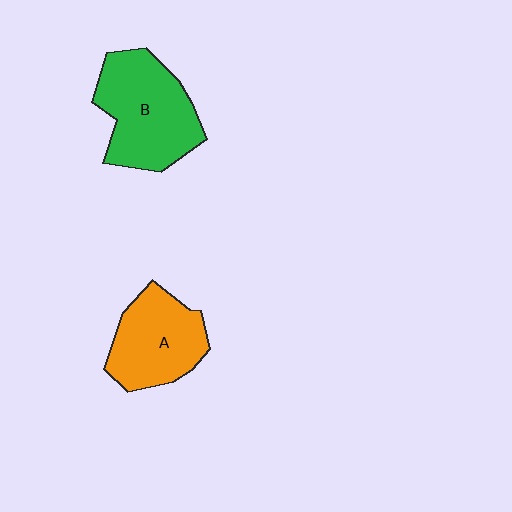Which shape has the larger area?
Shape B (green).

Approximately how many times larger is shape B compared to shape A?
Approximately 1.3 times.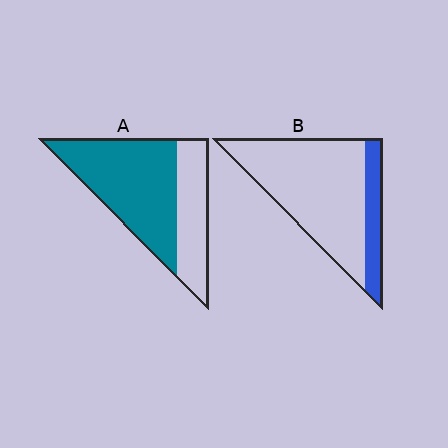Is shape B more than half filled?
No.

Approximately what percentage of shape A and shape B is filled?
A is approximately 65% and B is approximately 20%.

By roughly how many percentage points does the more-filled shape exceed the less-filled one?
By roughly 45 percentage points (A over B).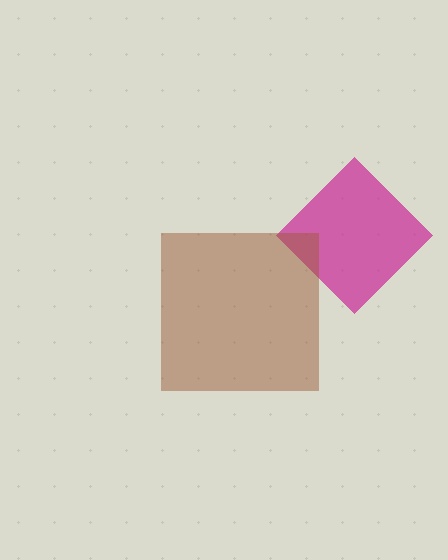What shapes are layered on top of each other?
The layered shapes are: a magenta diamond, a brown square.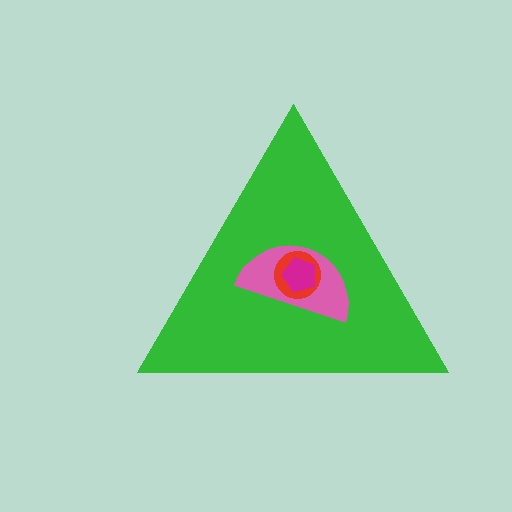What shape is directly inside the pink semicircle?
The red circle.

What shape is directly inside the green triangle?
The pink semicircle.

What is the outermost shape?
The green triangle.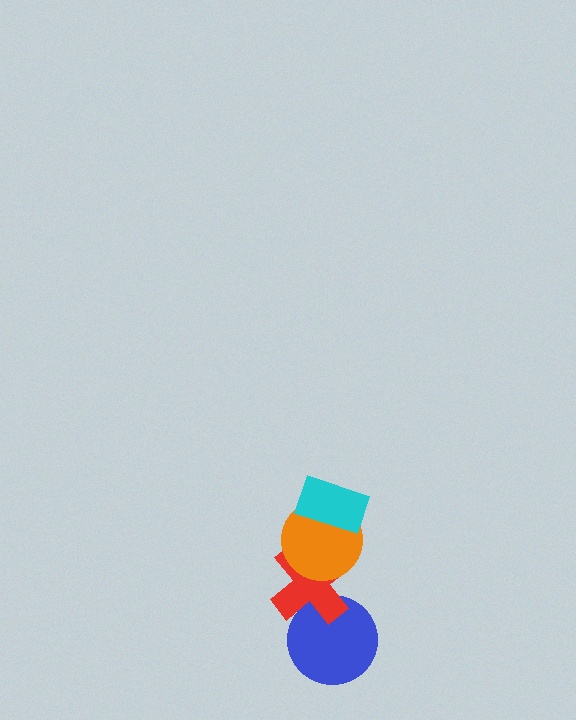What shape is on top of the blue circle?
The red cross is on top of the blue circle.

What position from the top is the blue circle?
The blue circle is 4th from the top.